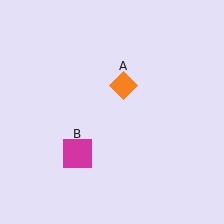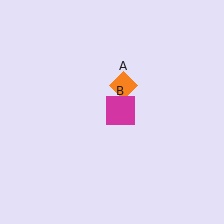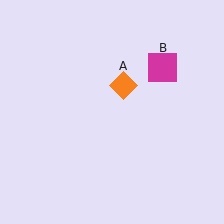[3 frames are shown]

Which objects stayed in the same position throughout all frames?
Orange diamond (object A) remained stationary.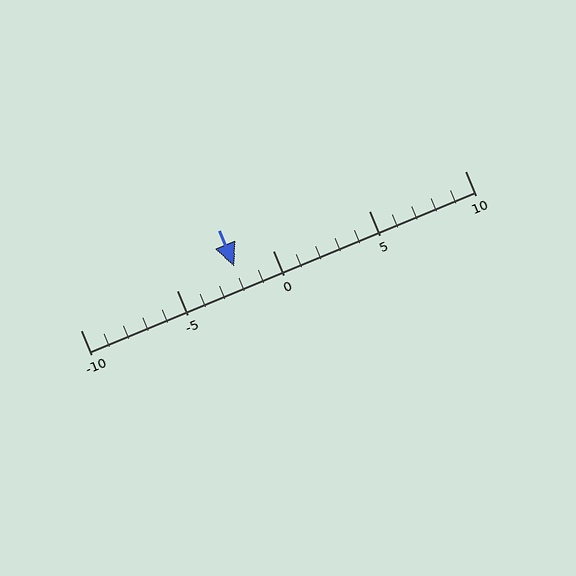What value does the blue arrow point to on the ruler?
The blue arrow points to approximately -2.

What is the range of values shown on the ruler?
The ruler shows values from -10 to 10.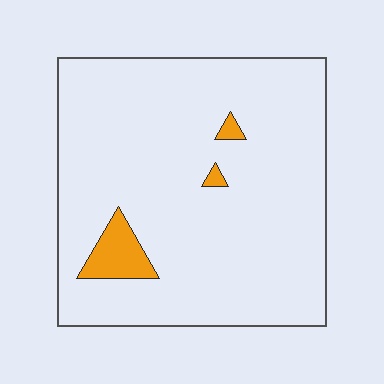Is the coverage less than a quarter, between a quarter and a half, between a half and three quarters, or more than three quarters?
Less than a quarter.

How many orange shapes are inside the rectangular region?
3.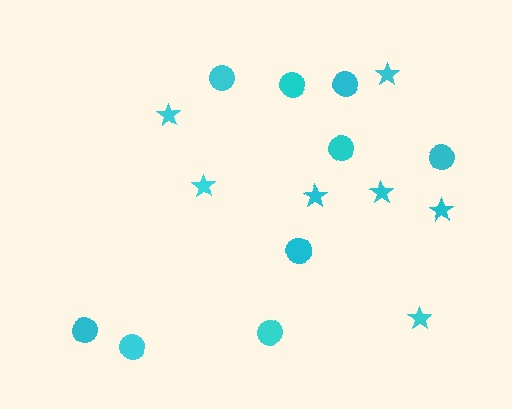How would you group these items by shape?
There are 2 groups: one group of circles (9) and one group of stars (7).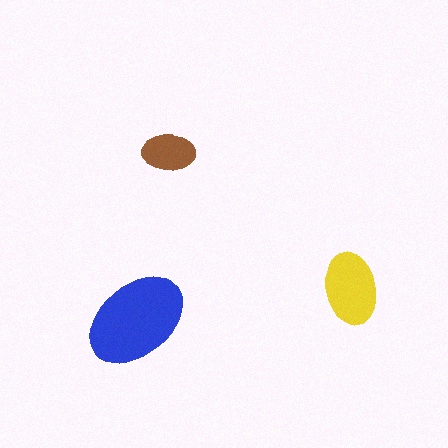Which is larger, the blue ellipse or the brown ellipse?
The blue one.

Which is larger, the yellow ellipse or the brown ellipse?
The yellow one.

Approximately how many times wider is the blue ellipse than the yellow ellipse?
About 1.5 times wider.